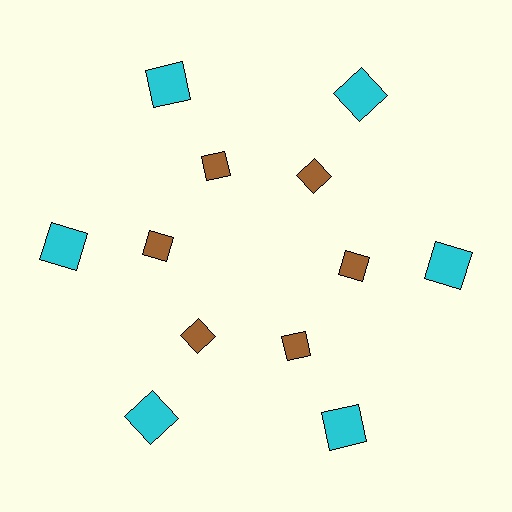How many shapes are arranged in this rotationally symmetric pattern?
There are 12 shapes, arranged in 6 groups of 2.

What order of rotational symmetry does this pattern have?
This pattern has 6-fold rotational symmetry.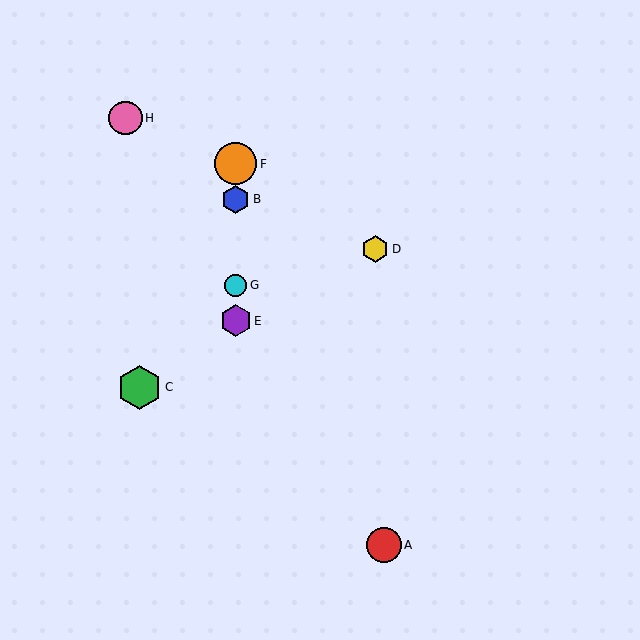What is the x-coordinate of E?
Object E is at x≈236.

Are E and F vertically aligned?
Yes, both are at x≈236.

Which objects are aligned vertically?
Objects B, E, F, G are aligned vertically.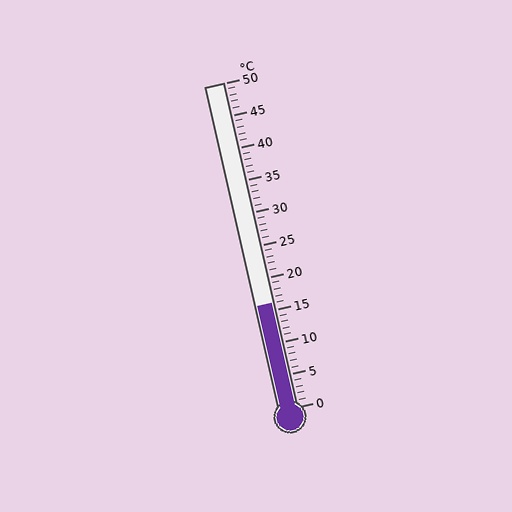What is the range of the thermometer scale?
The thermometer scale ranges from 0°C to 50°C.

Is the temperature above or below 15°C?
The temperature is above 15°C.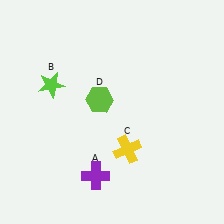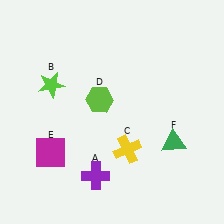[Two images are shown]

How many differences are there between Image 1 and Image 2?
There are 2 differences between the two images.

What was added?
A magenta square (E), a green triangle (F) were added in Image 2.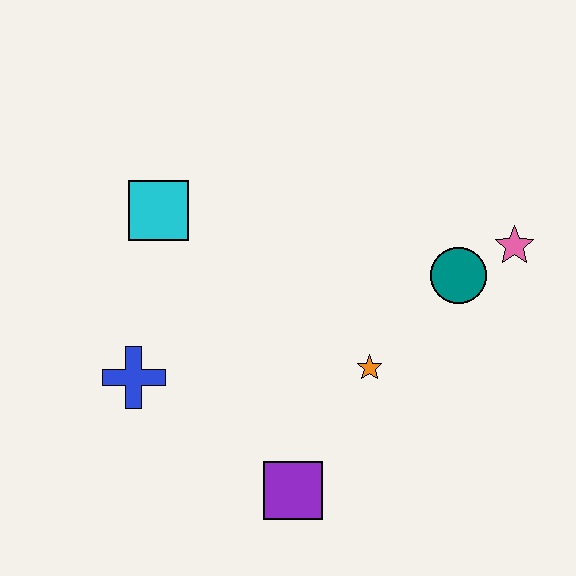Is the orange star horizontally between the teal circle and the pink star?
No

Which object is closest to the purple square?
The orange star is closest to the purple square.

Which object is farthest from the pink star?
The blue cross is farthest from the pink star.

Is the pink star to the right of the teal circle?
Yes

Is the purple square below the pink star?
Yes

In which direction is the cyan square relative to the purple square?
The cyan square is above the purple square.